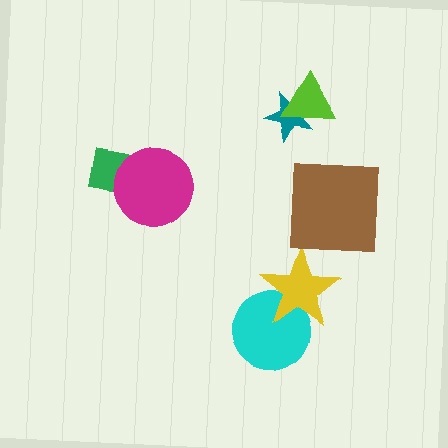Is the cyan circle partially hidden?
Yes, it is partially covered by another shape.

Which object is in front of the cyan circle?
The yellow star is in front of the cyan circle.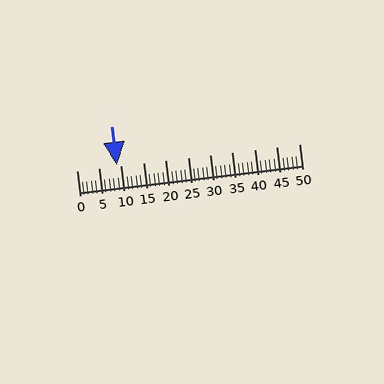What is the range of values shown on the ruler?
The ruler shows values from 0 to 50.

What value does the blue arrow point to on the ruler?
The blue arrow points to approximately 9.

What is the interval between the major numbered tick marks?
The major tick marks are spaced 5 units apart.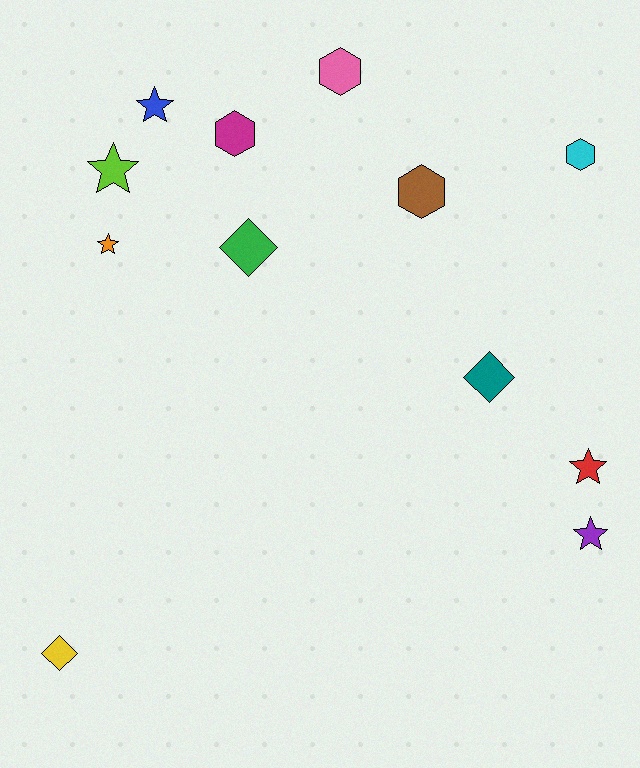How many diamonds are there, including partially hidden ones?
There are 3 diamonds.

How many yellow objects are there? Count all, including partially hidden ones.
There is 1 yellow object.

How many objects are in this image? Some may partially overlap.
There are 12 objects.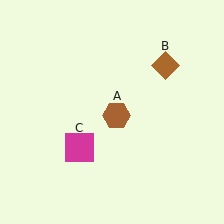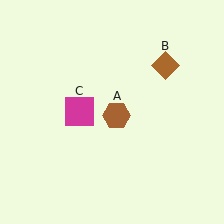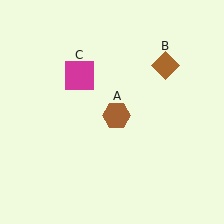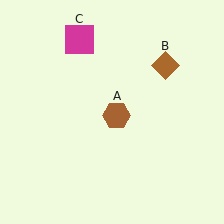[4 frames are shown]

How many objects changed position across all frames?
1 object changed position: magenta square (object C).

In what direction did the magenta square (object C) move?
The magenta square (object C) moved up.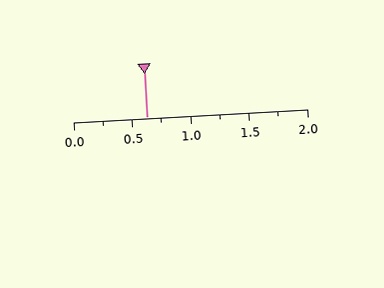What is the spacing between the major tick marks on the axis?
The major ticks are spaced 0.5 apart.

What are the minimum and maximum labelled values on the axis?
The axis runs from 0.0 to 2.0.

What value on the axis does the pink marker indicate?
The marker indicates approximately 0.62.